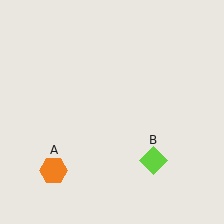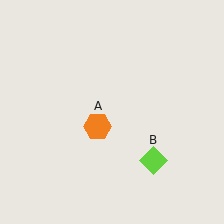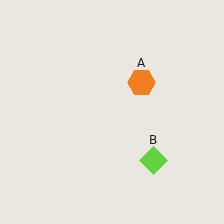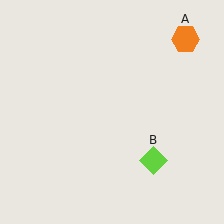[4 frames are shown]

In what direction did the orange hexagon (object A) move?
The orange hexagon (object A) moved up and to the right.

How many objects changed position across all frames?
1 object changed position: orange hexagon (object A).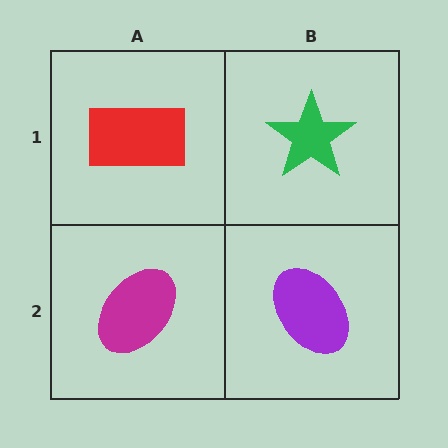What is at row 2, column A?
A magenta ellipse.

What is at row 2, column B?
A purple ellipse.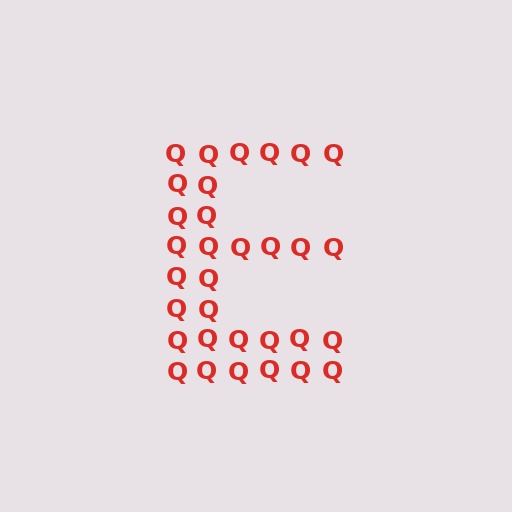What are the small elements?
The small elements are letter Q's.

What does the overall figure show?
The overall figure shows the letter E.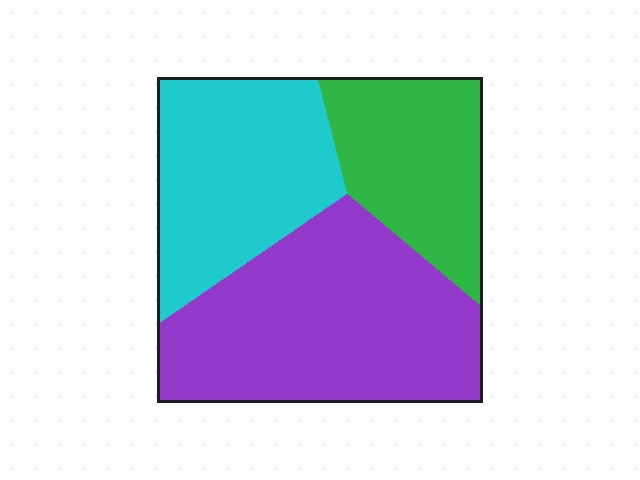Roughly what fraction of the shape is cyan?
Cyan takes up between a sixth and a third of the shape.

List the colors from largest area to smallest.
From largest to smallest: purple, cyan, green.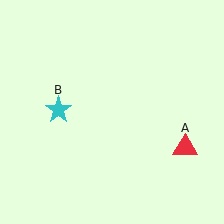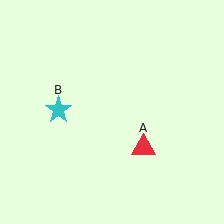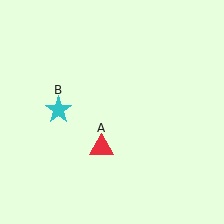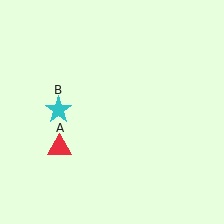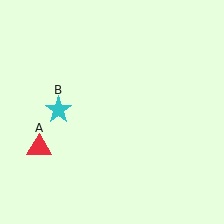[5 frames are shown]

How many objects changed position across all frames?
1 object changed position: red triangle (object A).